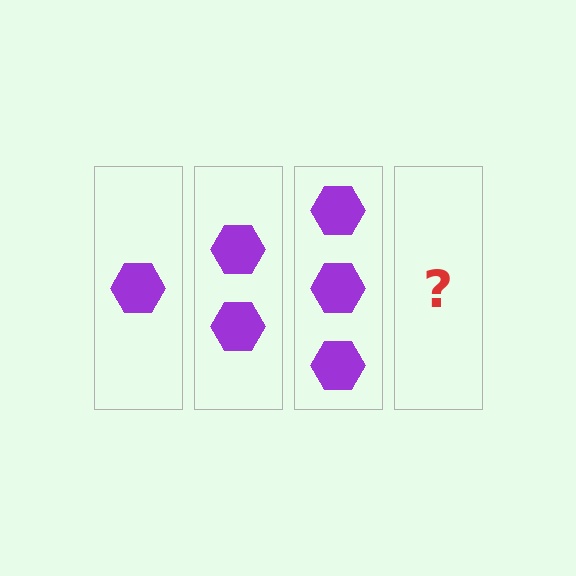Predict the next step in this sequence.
The next step is 4 hexagons.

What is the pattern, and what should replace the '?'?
The pattern is that each step adds one more hexagon. The '?' should be 4 hexagons.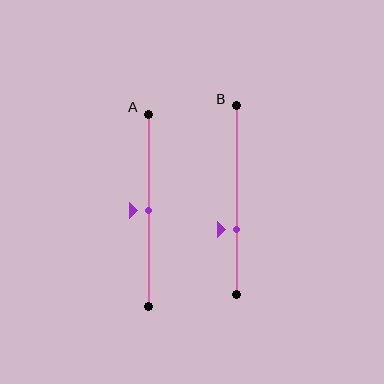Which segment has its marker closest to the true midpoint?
Segment A has its marker closest to the true midpoint.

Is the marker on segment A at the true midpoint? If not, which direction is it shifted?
Yes, the marker on segment A is at the true midpoint.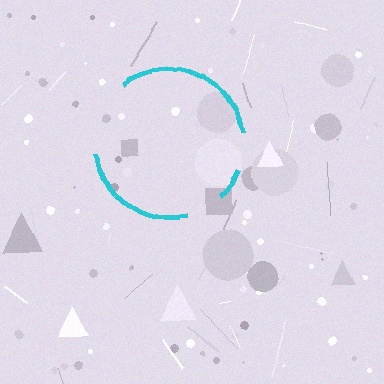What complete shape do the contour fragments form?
The contour fragments form a circle.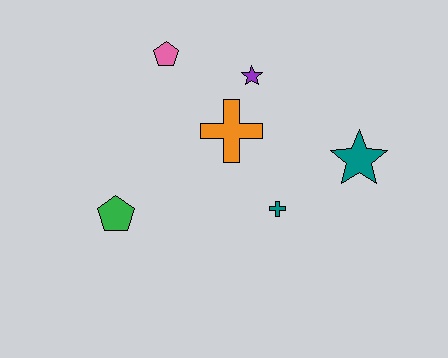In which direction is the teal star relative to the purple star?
The teal star is to the right of the purple star.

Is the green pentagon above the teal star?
No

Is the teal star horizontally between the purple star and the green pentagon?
No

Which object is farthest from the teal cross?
The pink pentagon is farthest from the teal cross.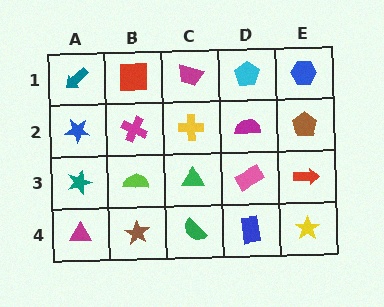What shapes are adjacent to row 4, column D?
A pink rectangle (row 3, column D), a green semicircle (row 4, column C), a yellow star (row 4, column E).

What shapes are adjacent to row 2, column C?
A magenta trapezoid (row 1, column C), a green triangle (row 3, column C), a magenta cross (row 2, column B), a magenta semicircle (row 2, column D).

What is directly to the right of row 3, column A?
A lime semicircle.